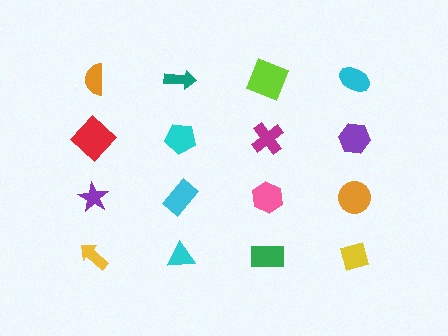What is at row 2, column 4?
A purple hexagon.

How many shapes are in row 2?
4 shapes.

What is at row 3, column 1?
A purple star.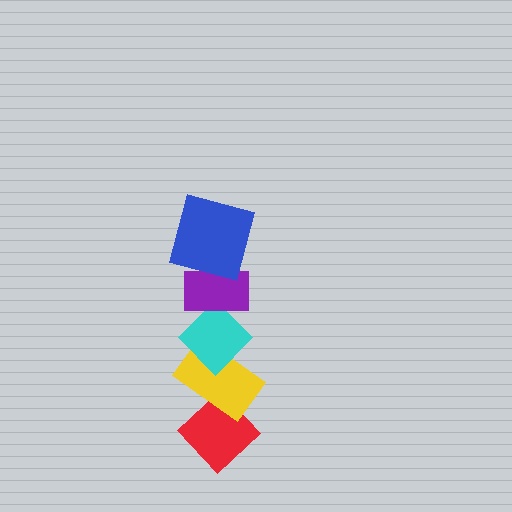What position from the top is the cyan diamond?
The cyan diamond is 3rd from the top.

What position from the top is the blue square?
The blue square is 1st from the top.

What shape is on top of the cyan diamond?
The purple rectangle is on top of the cyan diamond.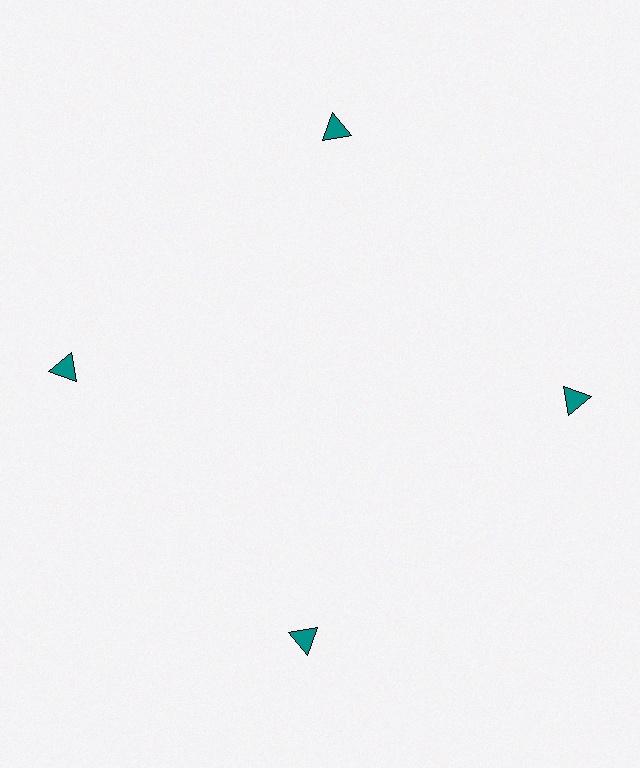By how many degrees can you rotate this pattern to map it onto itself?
The pattern maps onto itself every 90 degrees of rotation.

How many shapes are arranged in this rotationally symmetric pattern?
There are 4 shapes, arranged in 4 groups of 1.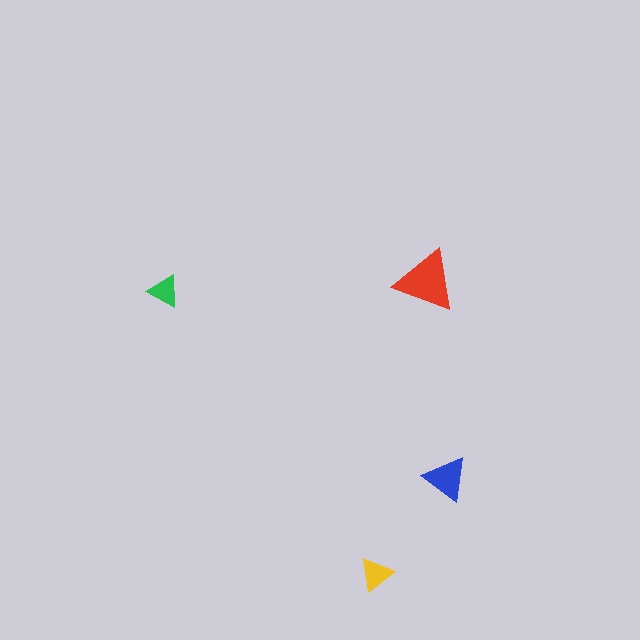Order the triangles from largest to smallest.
the red one, the blue one, the yellow one, the green one.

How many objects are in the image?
There are 4 objects in the image.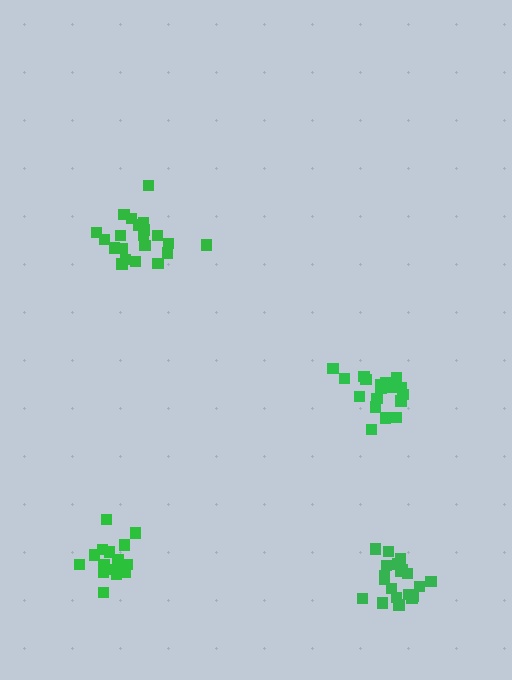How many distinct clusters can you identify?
There are 4 distinct clusters.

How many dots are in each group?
Group 1: 21 dots, Group 2: 21 dots, Group 3: 15 dots, Group 4: 19 dots (76 total).